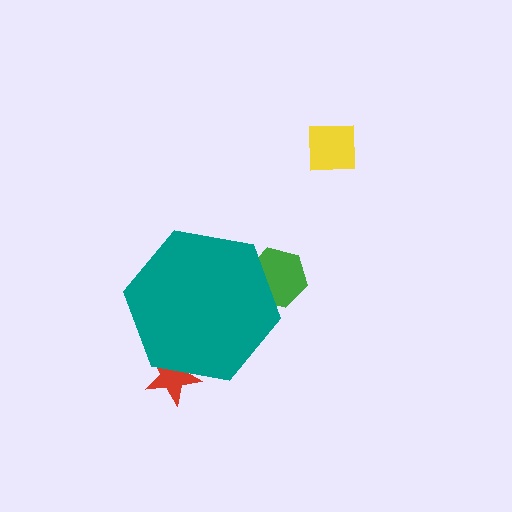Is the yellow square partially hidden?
No, the yellow square is fully visible.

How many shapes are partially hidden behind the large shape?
2 shapes are partially hidden.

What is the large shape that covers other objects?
A teal hexagon.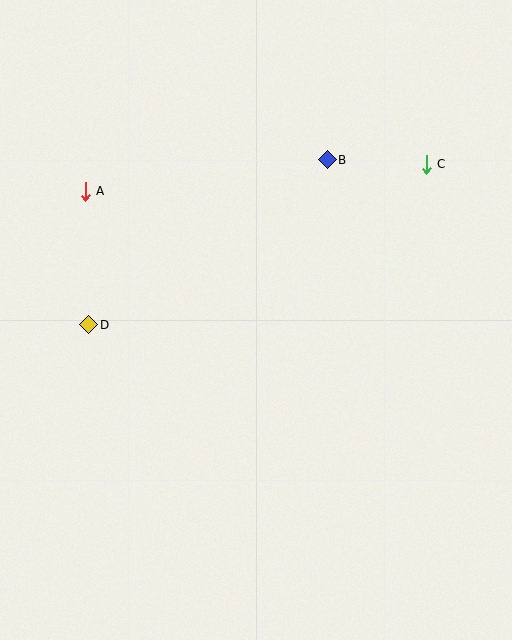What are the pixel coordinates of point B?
Point B is at (327, 160).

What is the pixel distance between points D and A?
The distance between D and A is 133 pixels.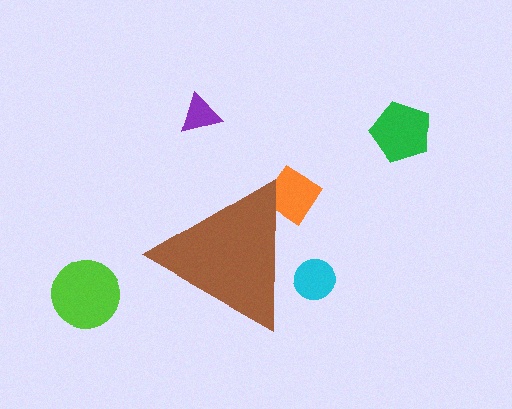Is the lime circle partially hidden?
No, the lime circle is fully visible.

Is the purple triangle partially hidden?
No, the purple triangle is fully visible.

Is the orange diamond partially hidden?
Yes, the orange diamond is partially hidden behind the brown triangle.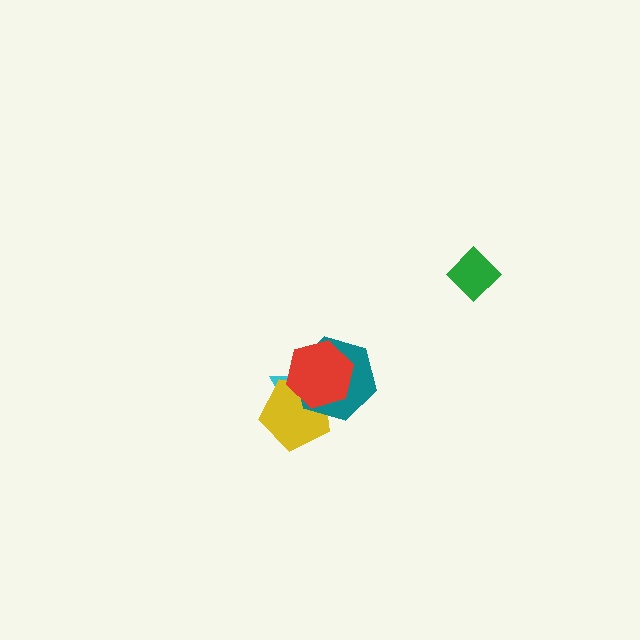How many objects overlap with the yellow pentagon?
3 objects overlap with the yellow pentagon.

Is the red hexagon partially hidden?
No, no other shape covers it.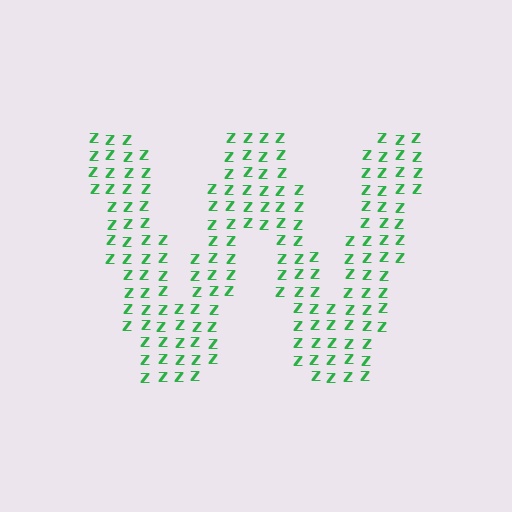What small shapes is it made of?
It is made of small letter Z's.